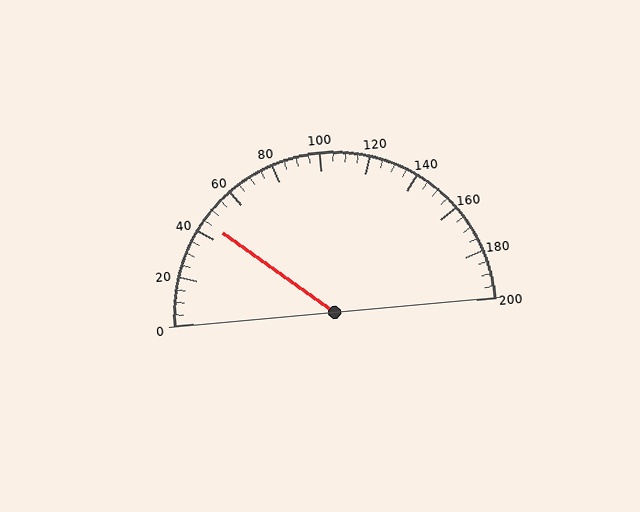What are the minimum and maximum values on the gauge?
The gauge ranges from 0 to 200.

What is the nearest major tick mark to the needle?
The nearest major tick mark is 40.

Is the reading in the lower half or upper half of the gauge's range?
The reading is in the lower half of the range (0 to 200).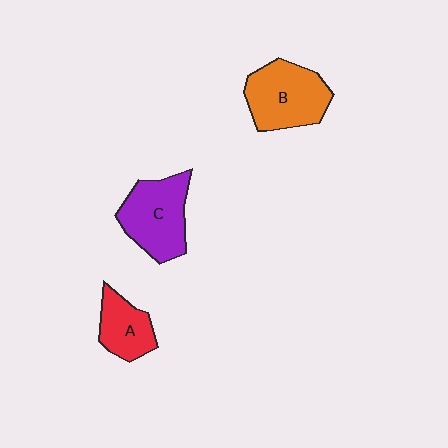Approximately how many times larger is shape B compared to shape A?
Approximately 1.6 times.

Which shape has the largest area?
Shape B (orange).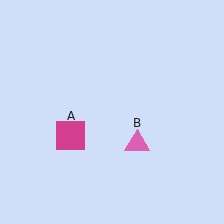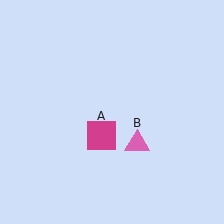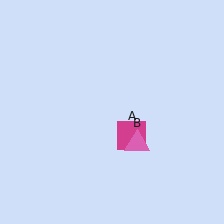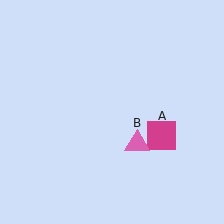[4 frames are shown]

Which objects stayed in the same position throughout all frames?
Pink triangle (object B) remained stationary.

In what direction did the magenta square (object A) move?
The magenta square (object A) moved right.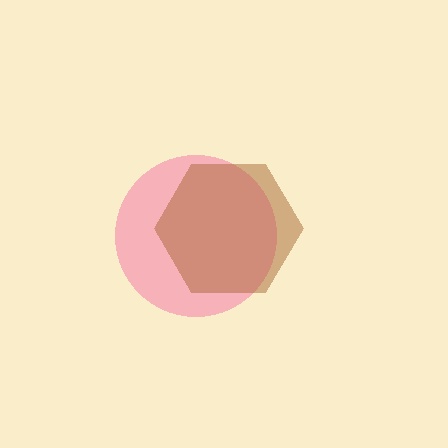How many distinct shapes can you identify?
There are 2 distinct shapes: a pink circle, a brown hexagon.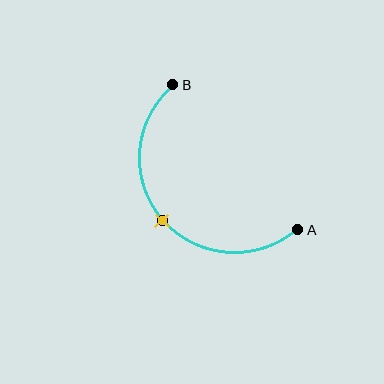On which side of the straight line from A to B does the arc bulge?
The arc bulges below and to the left of the straight line connecting A and B.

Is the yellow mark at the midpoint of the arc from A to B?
Yes. The yellow mark lies on the arc at equal arc-length from both A and B — it is the arc midpoint.